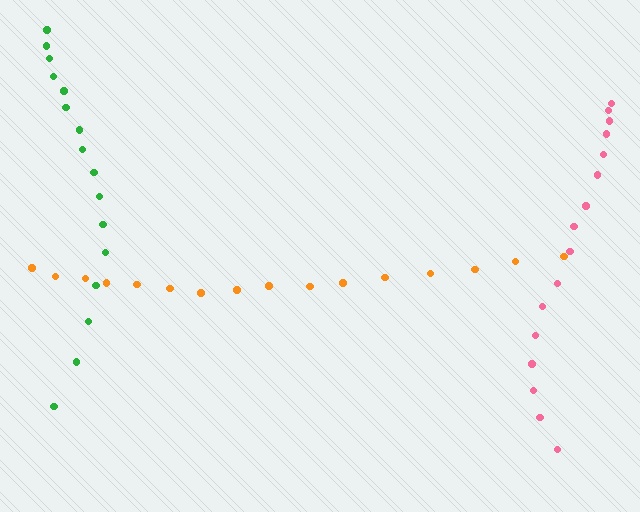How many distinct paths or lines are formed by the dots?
There are 3 distinct paths.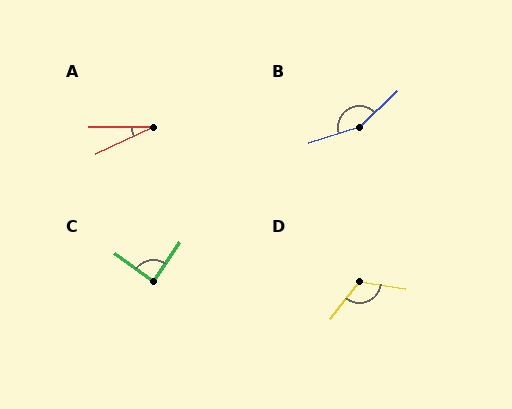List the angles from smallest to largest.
A (26°), C (88°), D (120°), B (154°).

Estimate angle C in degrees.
Approximately 88 degrees.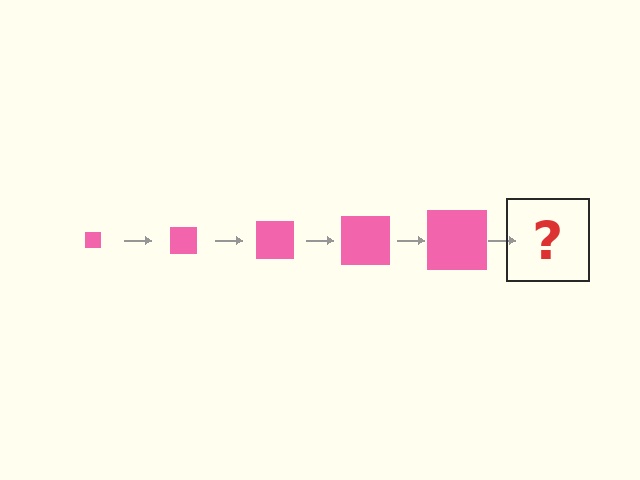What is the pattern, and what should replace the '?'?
The pattern is that the square gets progressively larger each step. The '?' should be a pink square, larger than the previous one.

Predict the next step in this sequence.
The next step is a pink square, larger than the previous one.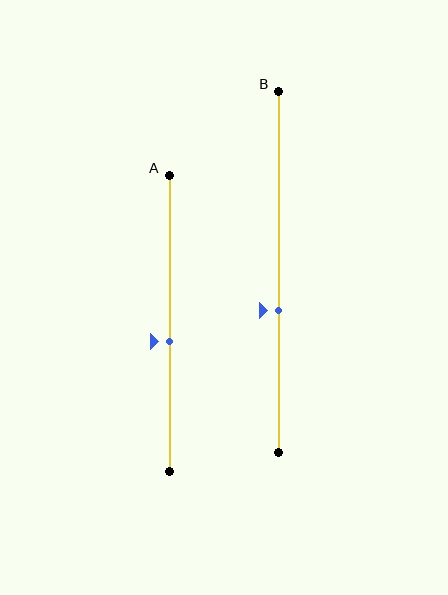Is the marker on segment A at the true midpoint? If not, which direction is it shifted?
No, the marker on segment A is shifted downward by about 6% of the segment length.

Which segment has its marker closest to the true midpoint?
Segment A has its marker closest to the true midpoint.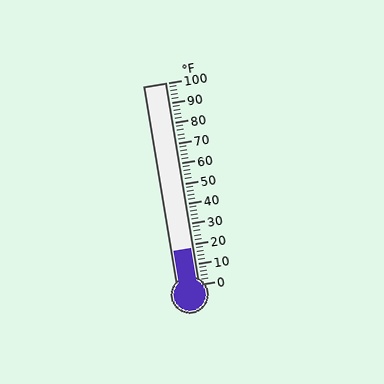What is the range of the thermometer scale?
The thermometer scale ranges from 0°F to 100°F.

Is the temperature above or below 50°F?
The temperature is below 50°F.